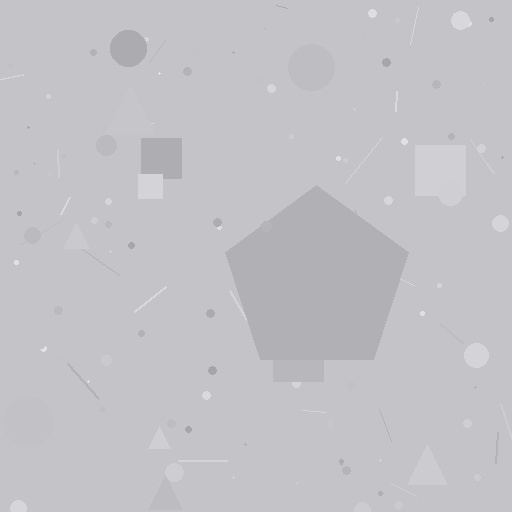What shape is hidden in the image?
A pentagon is hidden in the image.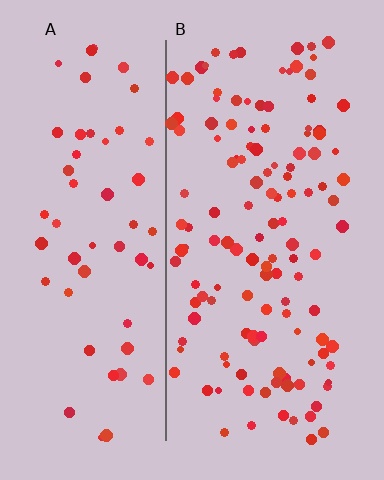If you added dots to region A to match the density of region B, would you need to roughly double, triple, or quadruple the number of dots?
Approximately double.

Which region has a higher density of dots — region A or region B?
B (the right).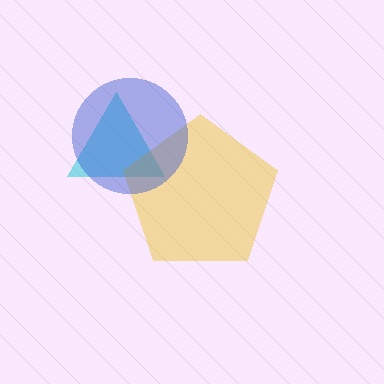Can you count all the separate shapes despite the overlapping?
Yes, there are 3 separate shapes.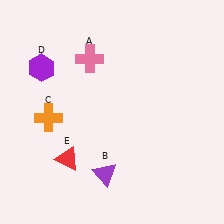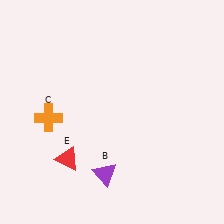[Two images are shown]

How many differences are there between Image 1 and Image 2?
There are 2 differences between the two images.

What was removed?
The pink cross (A), the purple hexagon (D) were removed in Image 2.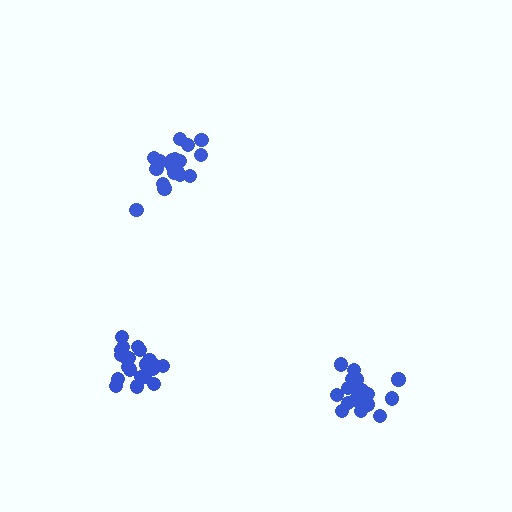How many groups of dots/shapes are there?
There are 3 groups.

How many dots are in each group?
Group 1: 18 dots, Group 2: 21 dots, Group 3: 21 dots (60 total).